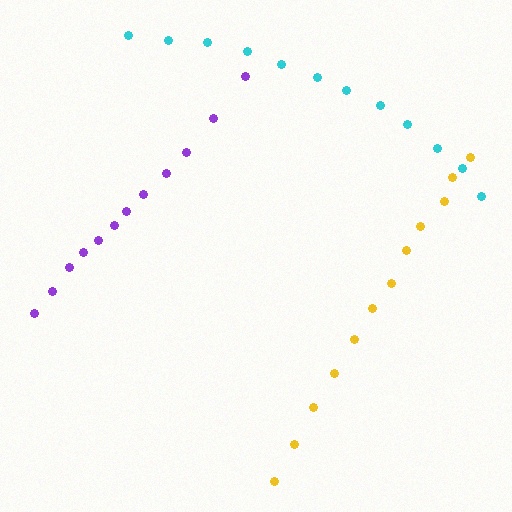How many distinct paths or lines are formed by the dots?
There are 3 distinct paths.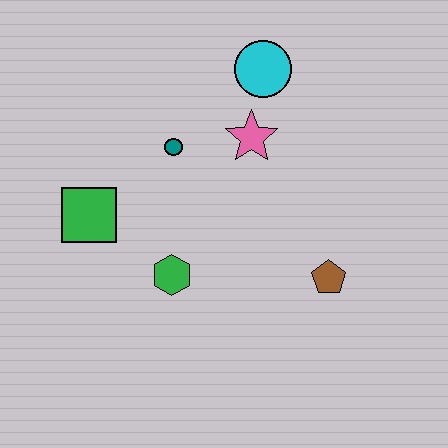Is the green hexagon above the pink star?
No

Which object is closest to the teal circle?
The pink star is closest to the teal circle.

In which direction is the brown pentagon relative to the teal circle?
The brown pentagon is to the right of the teal circle.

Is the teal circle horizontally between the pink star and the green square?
Yes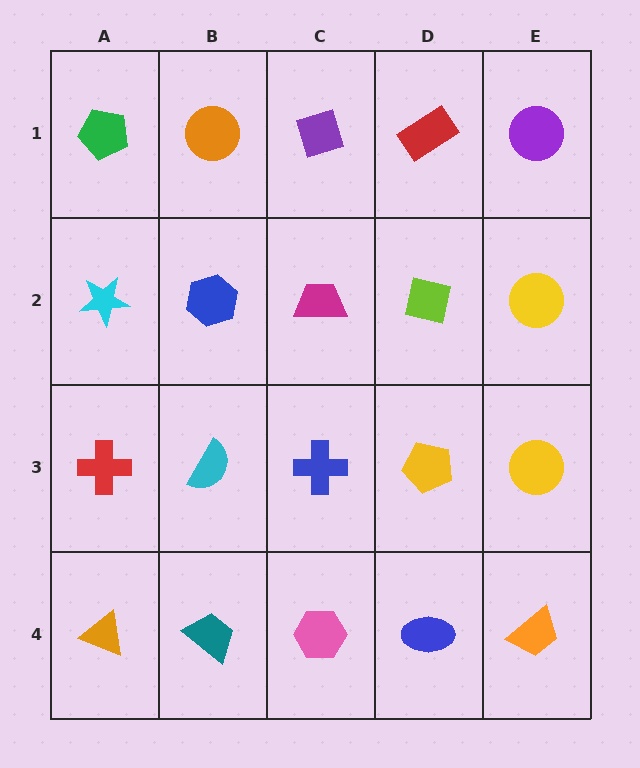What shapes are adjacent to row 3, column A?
A cyan star (row 2, column A), an orange triangle (row 4, column A), a cyan semicircle (row 3, column B).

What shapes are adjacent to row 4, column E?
A yellow circle (row 3, column E), a blue ellipse (row 4, column D).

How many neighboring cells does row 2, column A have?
3.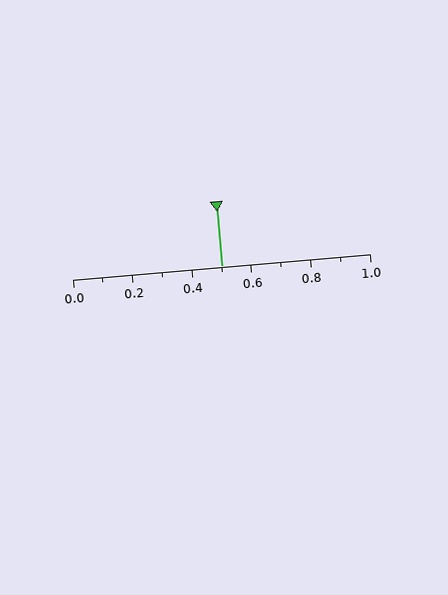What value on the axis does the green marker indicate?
The marker indicates approximately 0.5.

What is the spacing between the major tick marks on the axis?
The major ticks are spaced 0.2 apart.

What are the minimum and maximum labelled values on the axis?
The axis runs from 0.0 to 1.0.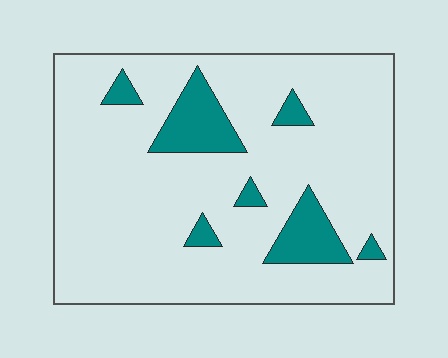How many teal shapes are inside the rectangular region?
7.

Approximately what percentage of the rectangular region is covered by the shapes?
Approximately 15%.